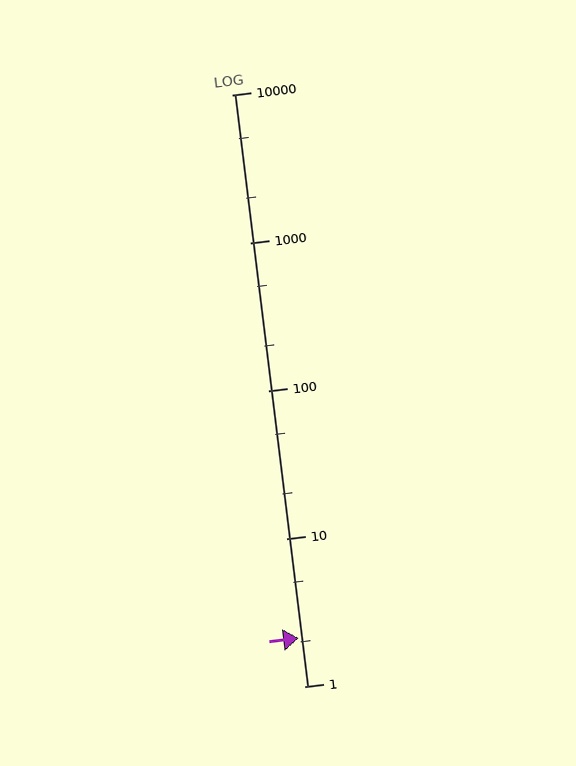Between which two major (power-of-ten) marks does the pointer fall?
The pointer is between 1 and 10.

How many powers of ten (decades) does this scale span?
The scale spans 4 decades, from 1 to 10000.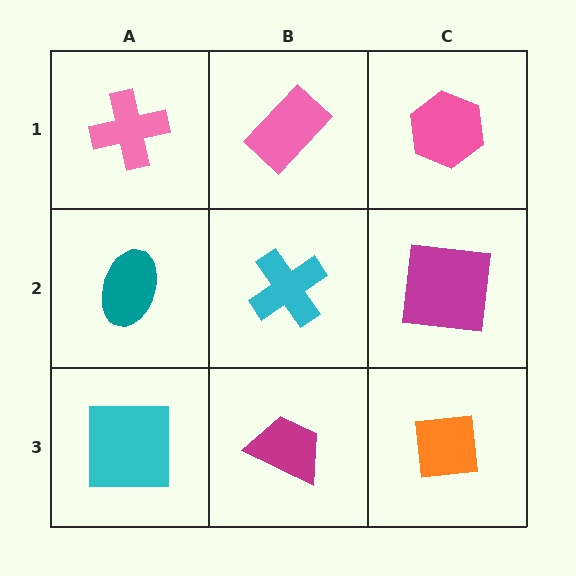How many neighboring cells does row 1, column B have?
3.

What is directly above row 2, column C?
A pink hexagon.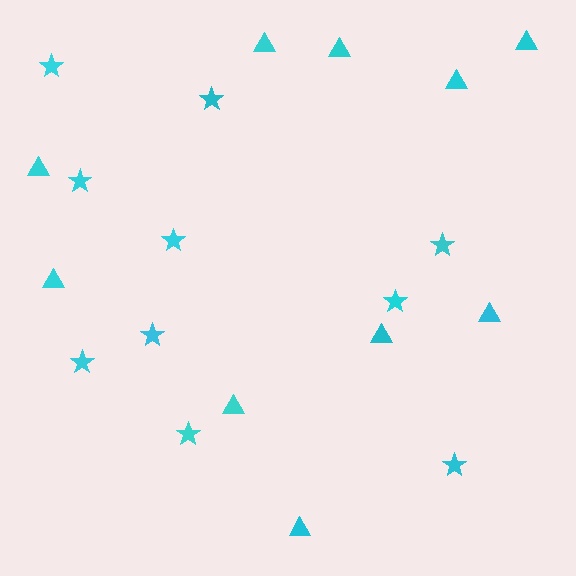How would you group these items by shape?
There are 2 groups: one group of stars (10) and one group of triangles (10).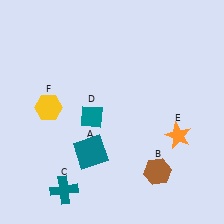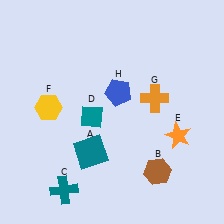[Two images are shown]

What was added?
An orange cross (G), a blue pentagon (H) were added in Image 2.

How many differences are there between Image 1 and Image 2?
There are 2 differences between the two images.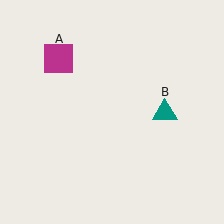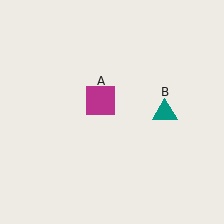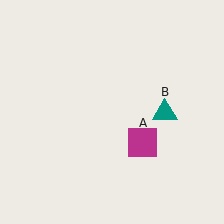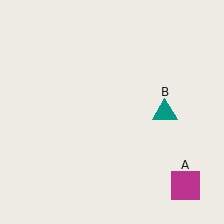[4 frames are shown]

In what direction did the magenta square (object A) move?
The magenta square (object A) moved down and to the right.